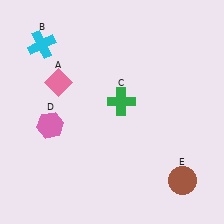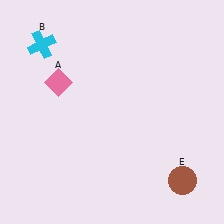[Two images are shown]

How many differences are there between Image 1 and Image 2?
There are 2 differences between the two images.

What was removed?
The green cross (C), the pink hexagon (D) were removed in Image 2.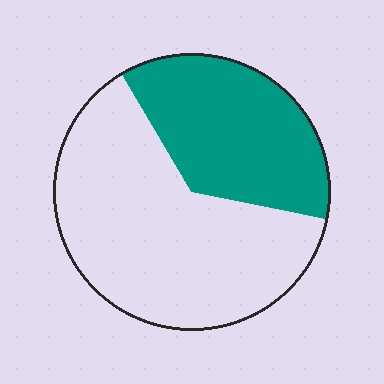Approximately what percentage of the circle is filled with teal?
Approximately 35%.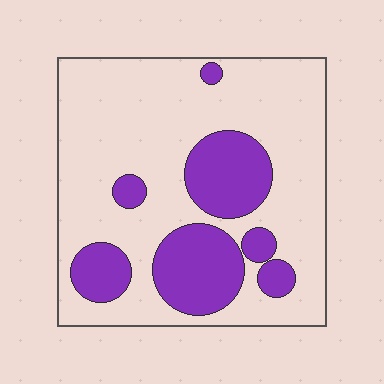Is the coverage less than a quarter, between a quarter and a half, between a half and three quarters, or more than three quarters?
Between a quarter and a half.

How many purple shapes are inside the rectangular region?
7.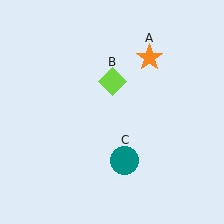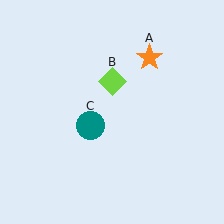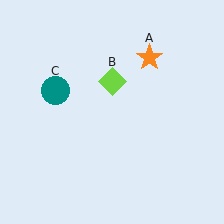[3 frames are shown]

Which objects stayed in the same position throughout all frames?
Orange star (object A) and lime diamond (object B) remained stationary.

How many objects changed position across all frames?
1 object changed position: teal circle (object C).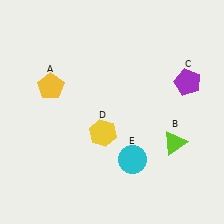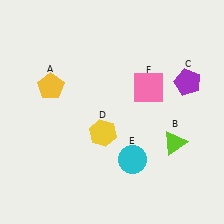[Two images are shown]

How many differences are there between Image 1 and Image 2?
There is 1 difference between the two images.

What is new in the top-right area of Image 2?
A pink square (F) was added in the top-right area of Image 2.